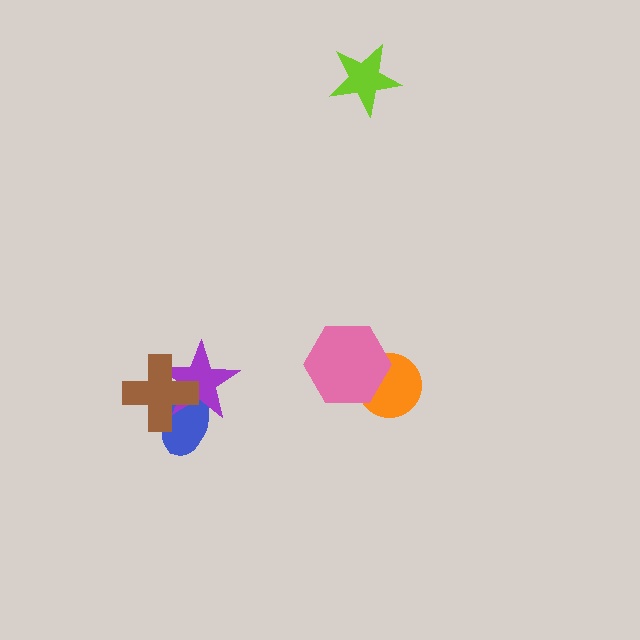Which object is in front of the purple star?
The brown cross is in front of the purple star.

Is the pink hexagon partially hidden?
No, no other shape covers it.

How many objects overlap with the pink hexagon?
1 object overlaps with the pink hexagon.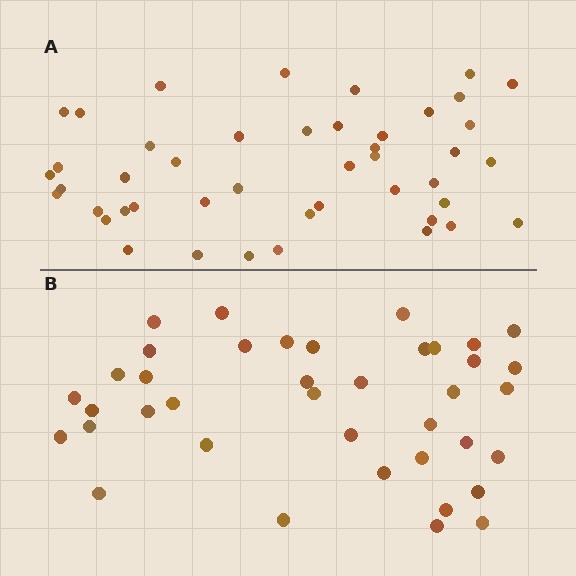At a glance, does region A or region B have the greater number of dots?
Region A (the top region) has more dots.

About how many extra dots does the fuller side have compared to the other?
Region A has about 6 more dots than region B.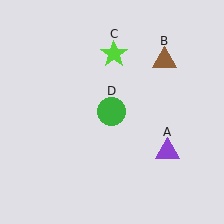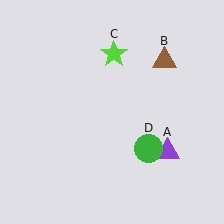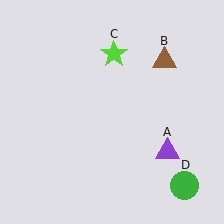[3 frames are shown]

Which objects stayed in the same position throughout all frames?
Purple triangle (object A) and brown triangle (object B) and lime star (object C) remained stationary.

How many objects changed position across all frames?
1 object changed position: green circle (object D).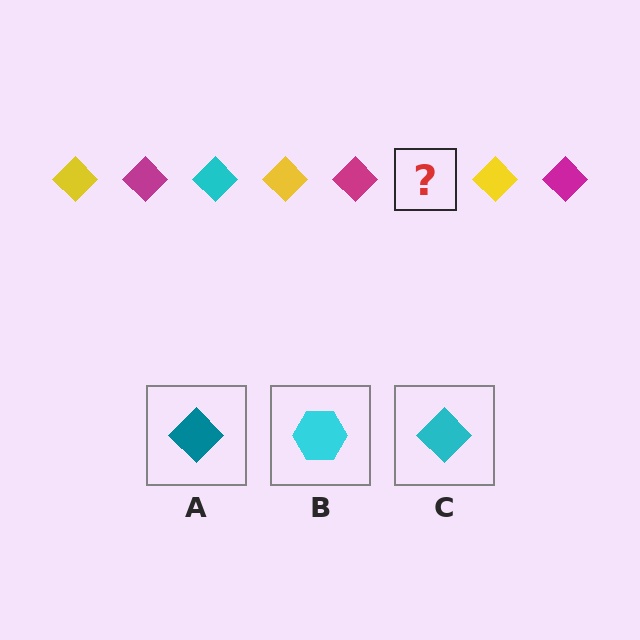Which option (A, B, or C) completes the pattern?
C.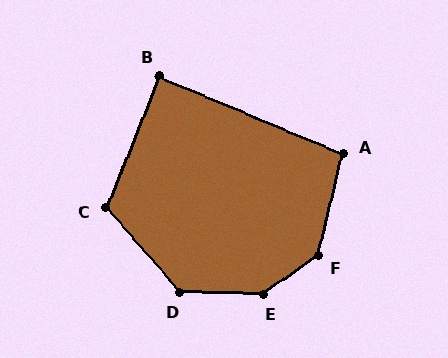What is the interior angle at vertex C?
Approximately 117 degrees (obtuse).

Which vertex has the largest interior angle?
E, at approximately 144 degrees.